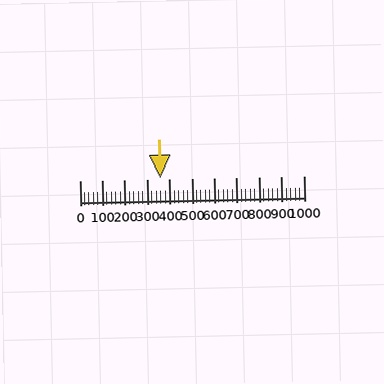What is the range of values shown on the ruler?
The ruler shows values from 0 to 1000.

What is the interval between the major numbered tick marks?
The major tick marks are spaced 100 units apart.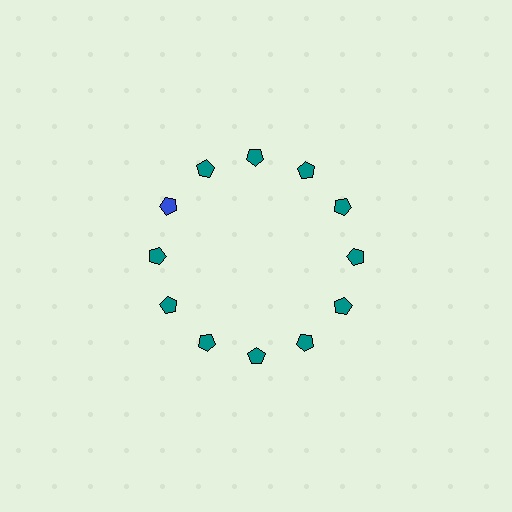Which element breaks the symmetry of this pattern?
The blue pentagon at roughly the 10 o'clock position breaks the symmetry. All other shapes are teal pentagons.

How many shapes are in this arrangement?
There are 12 shapes arranged in a ring pattern.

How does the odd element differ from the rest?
It has a different color: blue instead of teal.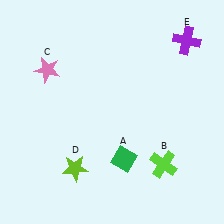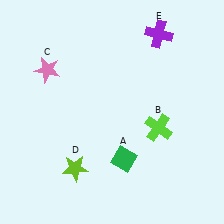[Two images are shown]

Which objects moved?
The objects that moved are: the lime cross (B), the purple cross (E).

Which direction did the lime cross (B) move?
The lime cross (B) moved up.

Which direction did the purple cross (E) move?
The purple cross (E) moved left.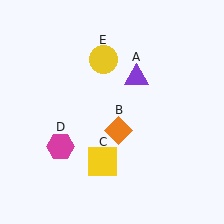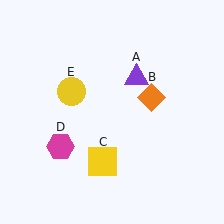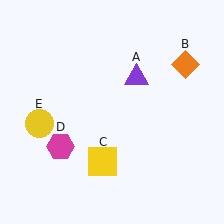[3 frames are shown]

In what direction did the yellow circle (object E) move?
The yellow circle (object E) moved down and to the left.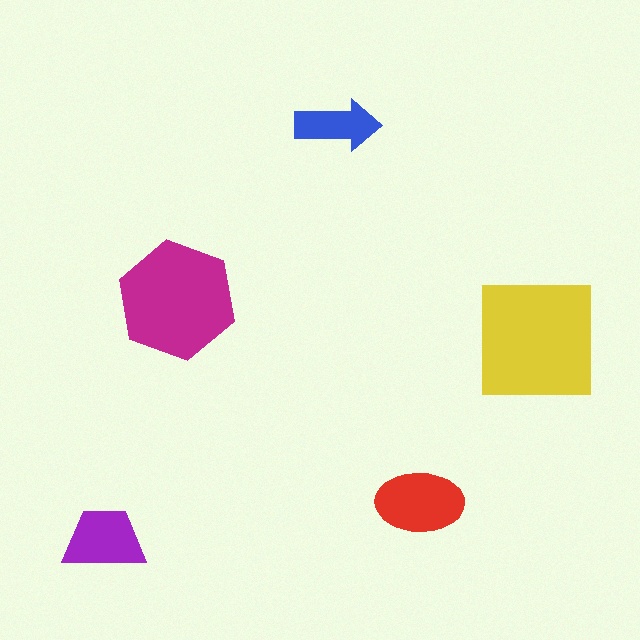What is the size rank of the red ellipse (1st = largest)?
3rd.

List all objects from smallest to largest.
The blue arrow, the purple trapezoid, the red ellipse, the magenta hexagon, the yellow square.